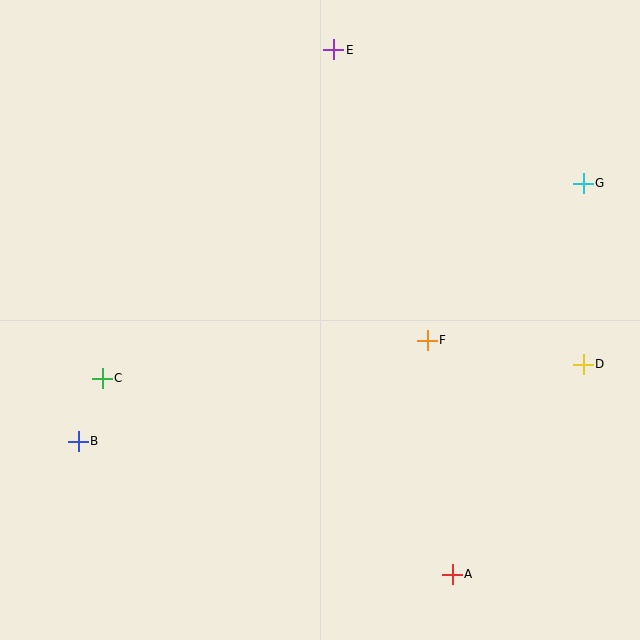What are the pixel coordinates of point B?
Point B is at (78, 441).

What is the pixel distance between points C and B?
The distance between C and B is 67 pixels.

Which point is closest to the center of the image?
Point F at (427, 340) is closest to the center.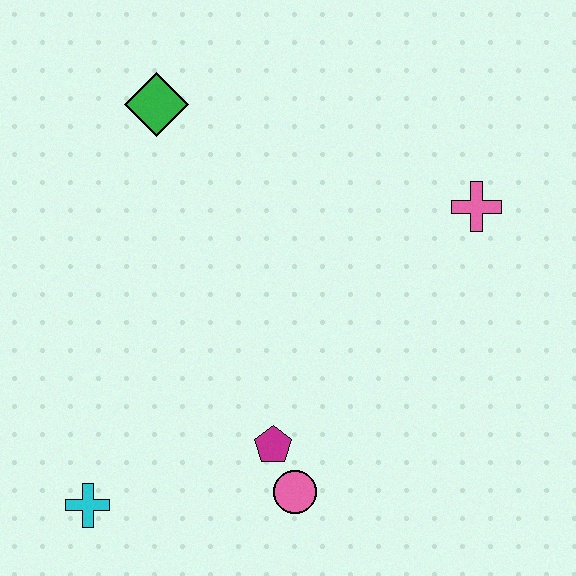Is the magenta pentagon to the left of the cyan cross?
No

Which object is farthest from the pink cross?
The cyan cross is farthest from the pink cross.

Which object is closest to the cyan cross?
The magenta pentagon is closest to the cyan cross.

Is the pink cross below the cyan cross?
No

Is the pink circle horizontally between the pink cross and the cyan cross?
Yes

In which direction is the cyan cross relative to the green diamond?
The cyan cross is below the green diamond.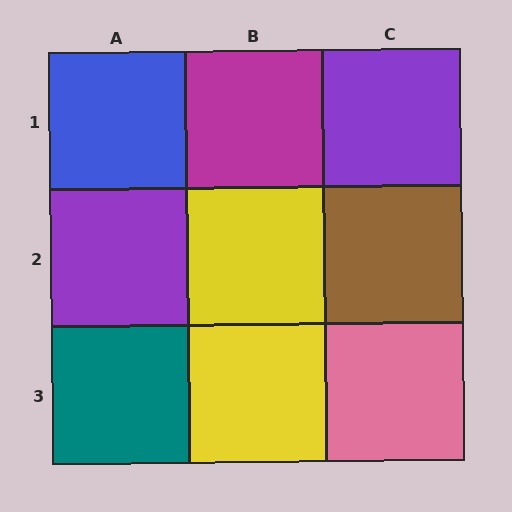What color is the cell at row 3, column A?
Teal.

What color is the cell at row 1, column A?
Blue.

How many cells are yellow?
2 cells are yellow.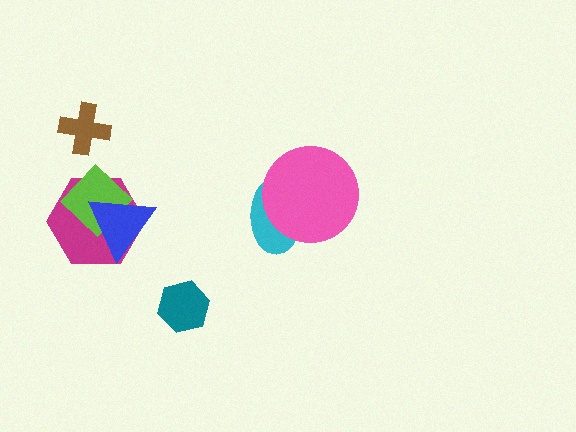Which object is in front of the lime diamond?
The blue triangle is in front of the lime diamond.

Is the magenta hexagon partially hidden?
Yes, it is partially covered by another shape.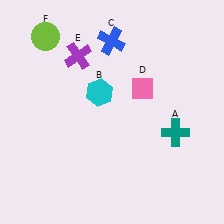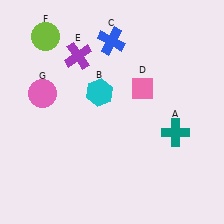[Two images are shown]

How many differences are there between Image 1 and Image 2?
There is 1 difference between the two images.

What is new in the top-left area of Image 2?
A pink circle (G) was added in the top-left area of Image 2.